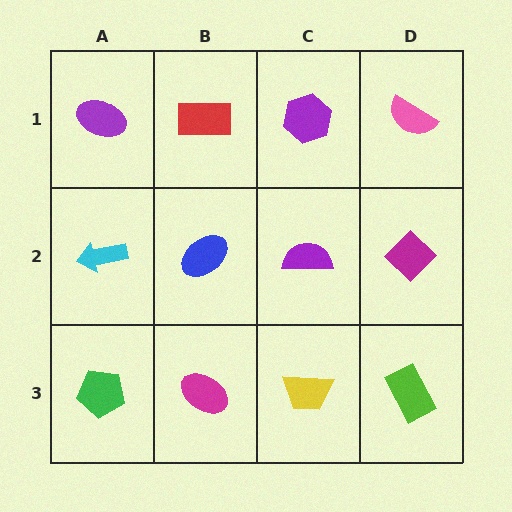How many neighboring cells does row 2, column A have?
3.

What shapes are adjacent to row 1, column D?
A magenta diamond (row 2, column D), a purple hexagon (row 1, column C).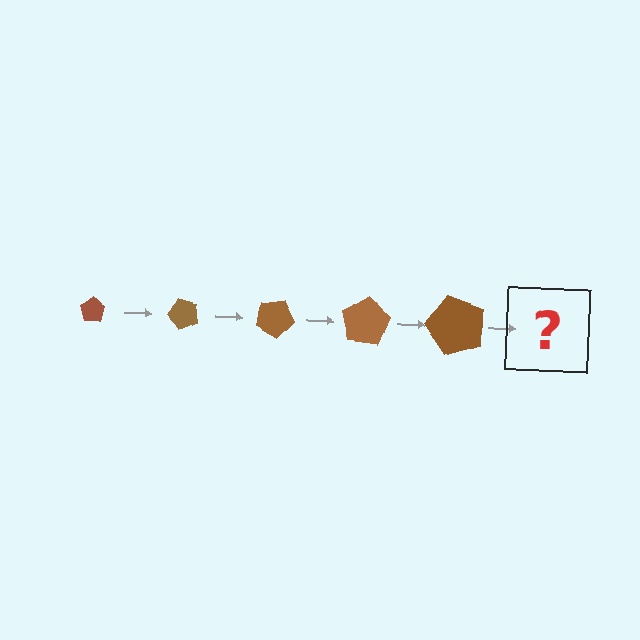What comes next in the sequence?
The next element should be a pentagon, larger than the previous one and rotated 250 degrees from the start.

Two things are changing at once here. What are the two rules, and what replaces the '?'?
The two rules are that the pentagon grows larger each step and it rotates 50 degrees each step. The '?' should be a pentagon, larger than the previous one and rotated 250 degrees from the start.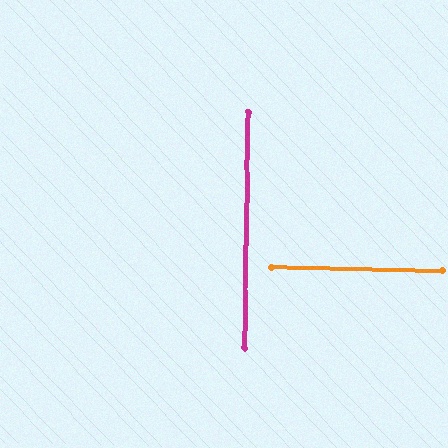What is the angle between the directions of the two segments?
Approximately 90 degrees.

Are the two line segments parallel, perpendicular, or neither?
Perpendicular — they meet at approximately 90°.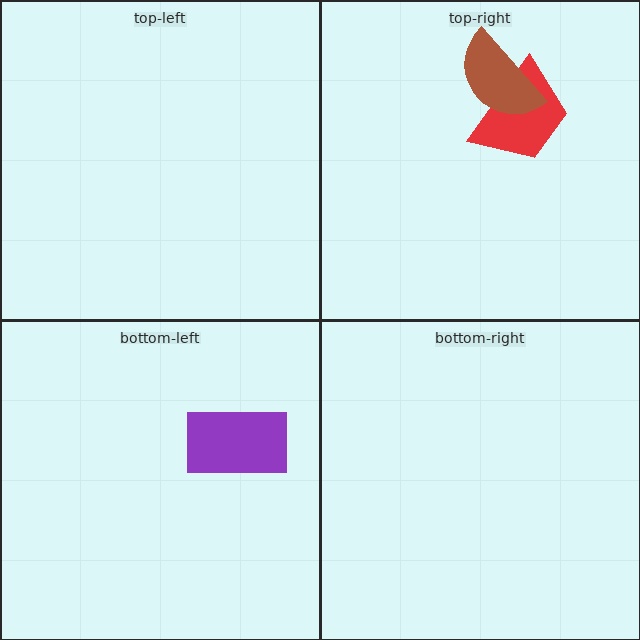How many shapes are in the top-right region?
2.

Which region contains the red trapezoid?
The top-right region.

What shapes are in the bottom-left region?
The purple rectangle.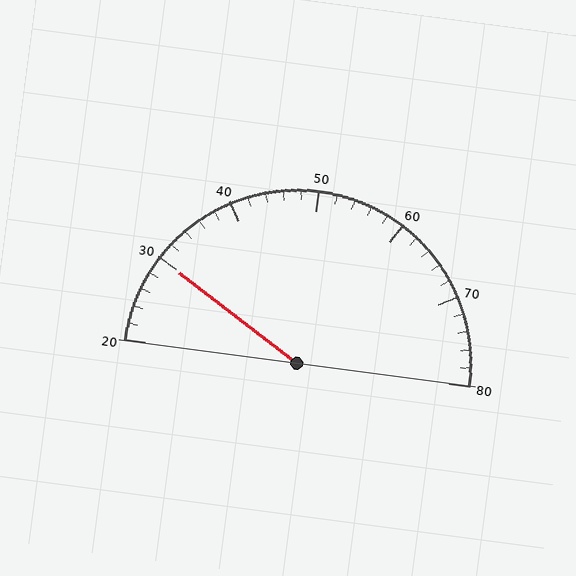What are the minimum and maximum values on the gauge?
The gauge ranges from 20 to 80.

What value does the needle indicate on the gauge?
The needle indicates approximately 30.